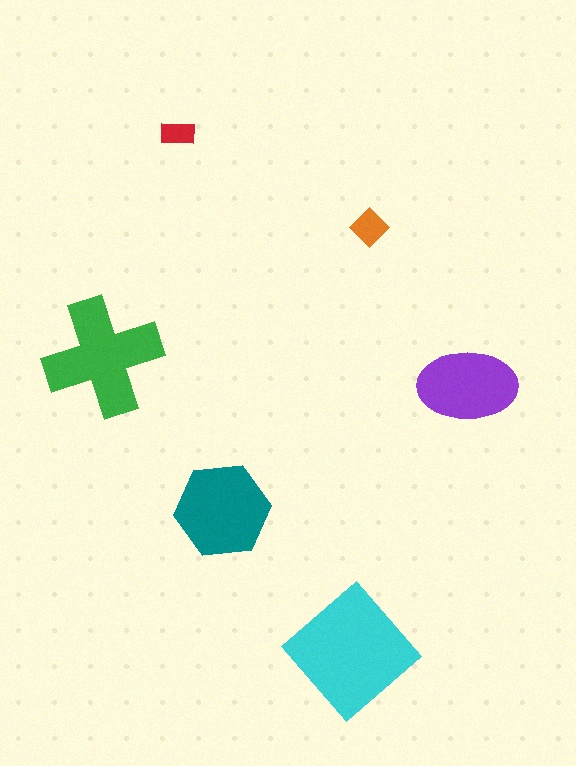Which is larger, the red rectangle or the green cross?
The green cross.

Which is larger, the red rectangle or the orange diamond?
The orange diamond.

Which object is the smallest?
The red rectangle.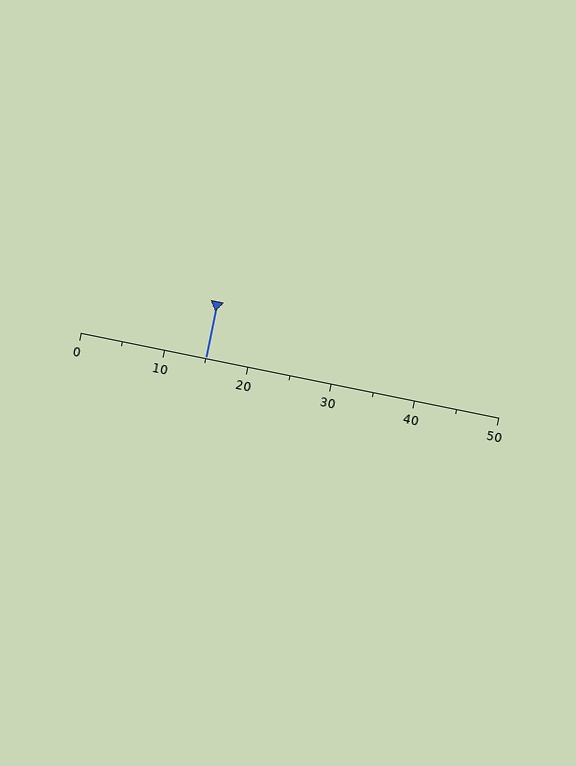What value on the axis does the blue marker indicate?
The marker indicates approximately 15.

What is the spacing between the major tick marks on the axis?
The major ticks are spaced 10 apart.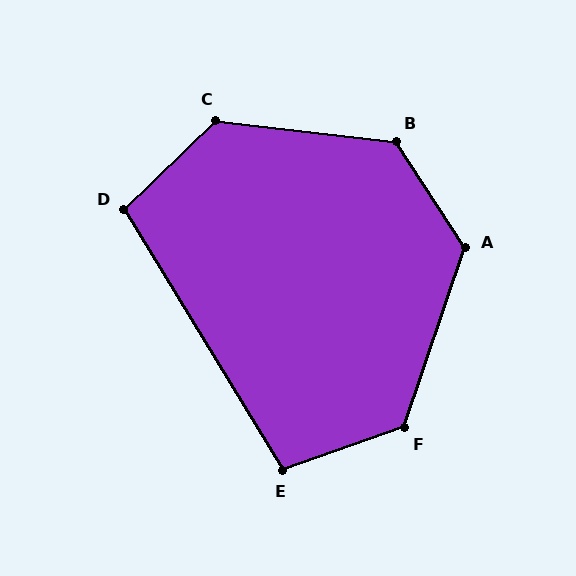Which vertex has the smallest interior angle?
E, at approximately 102 degrees.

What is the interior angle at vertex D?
Approximately 103 degrees (obtuse).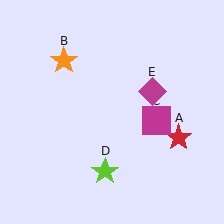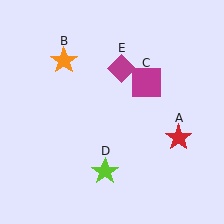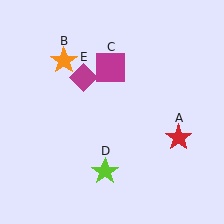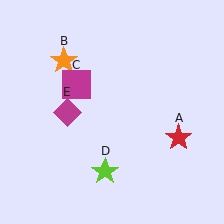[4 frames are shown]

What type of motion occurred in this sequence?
The magenta square (object C), magenta diamond (object E) rotated counterclockwise around the center of the scene.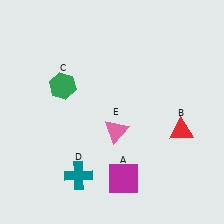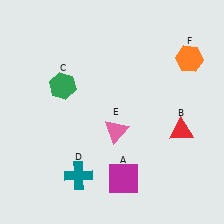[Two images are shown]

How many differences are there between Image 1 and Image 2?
There is 1 difference between the two images.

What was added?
An orange hexagon (F) was added in Image 2.